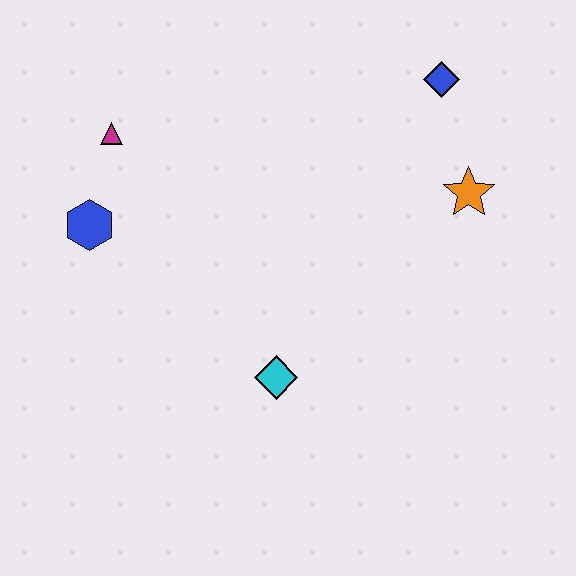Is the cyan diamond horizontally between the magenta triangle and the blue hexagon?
No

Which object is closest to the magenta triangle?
The blue hexagon is closest to the magenta triangle.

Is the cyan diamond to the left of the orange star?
Yes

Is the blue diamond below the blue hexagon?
No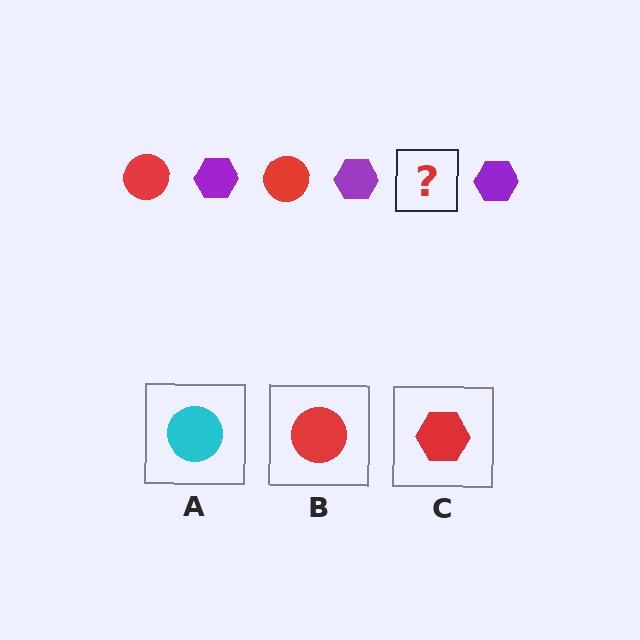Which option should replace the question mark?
Option B.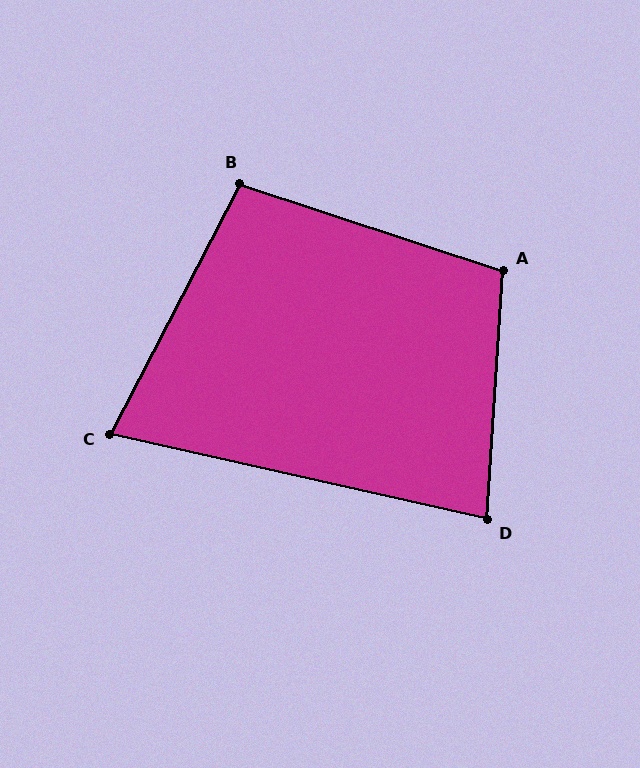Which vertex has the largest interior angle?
A, at approximately 105 degrees.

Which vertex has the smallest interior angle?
C, at approximately 75 degrees.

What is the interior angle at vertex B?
Approximately 99 degrees (obtuse).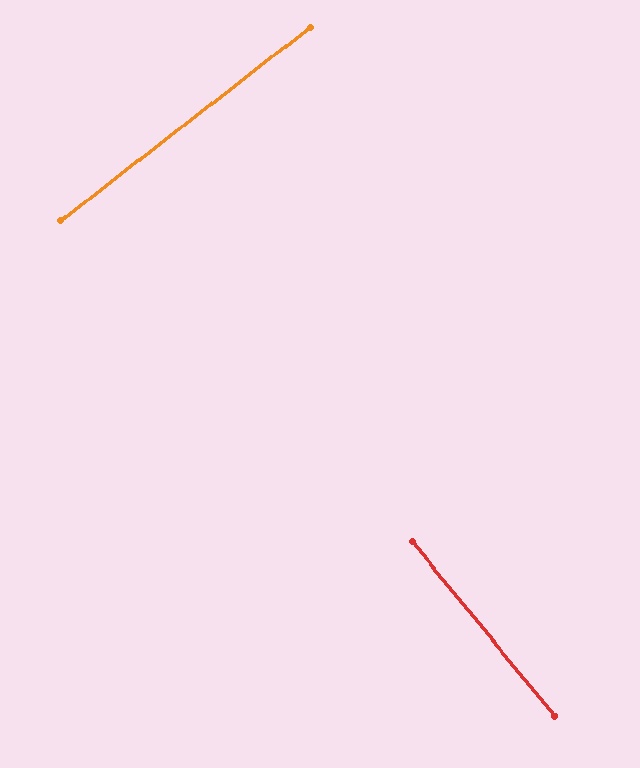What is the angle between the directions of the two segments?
Approximately 88 degrees.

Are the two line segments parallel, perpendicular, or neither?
Perpendicular — they meet at approximately 88°.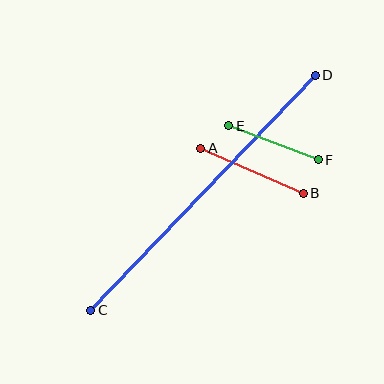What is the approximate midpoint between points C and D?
The midpoint is at approximately (203, 193) pixels.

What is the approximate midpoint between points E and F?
The midpoint is at approximately (274, 143) pixels.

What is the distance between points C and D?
The distance is approximately 325 pixels.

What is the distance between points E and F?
The distance is approximately 96 pixels.